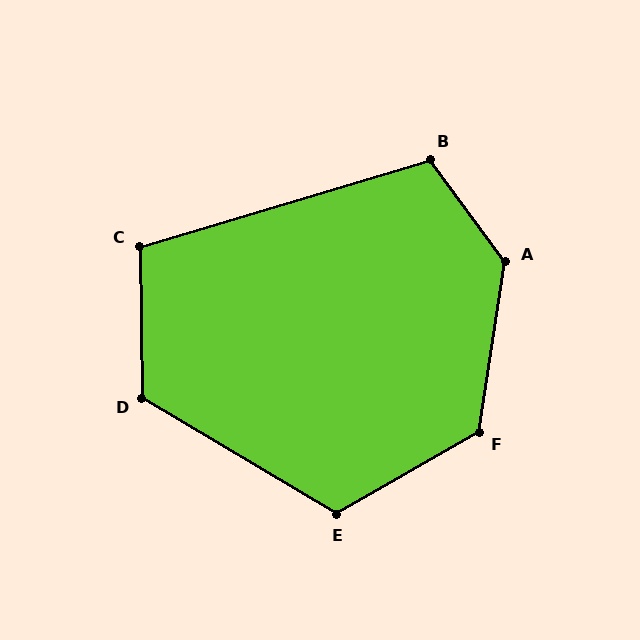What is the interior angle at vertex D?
Approximately 121 degrees (obtuse).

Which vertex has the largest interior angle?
A, at approximately 135 degrees.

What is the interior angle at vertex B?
Approximately 110 degrees (obtuse).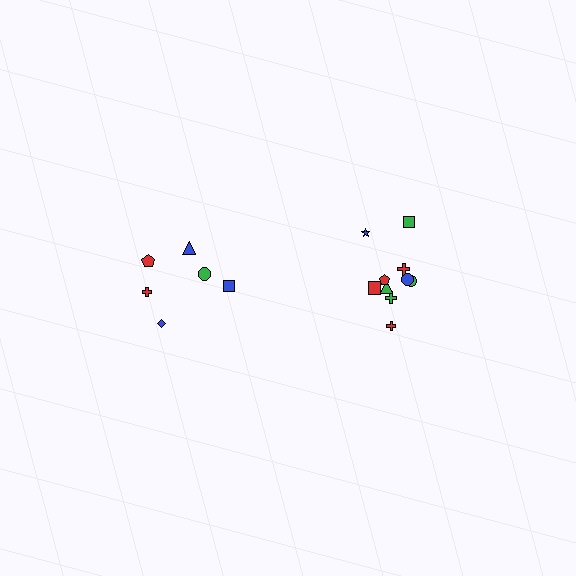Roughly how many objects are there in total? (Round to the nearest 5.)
Roughly 15 objects in total.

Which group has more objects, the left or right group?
The right group.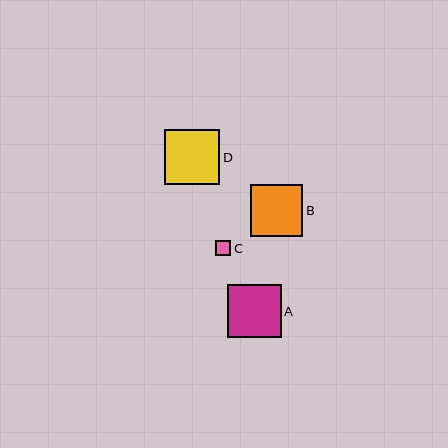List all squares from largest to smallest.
From largest to smallest: D, A, B, C.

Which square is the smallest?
Square C is the smallest with a size of approximately 16 pixels.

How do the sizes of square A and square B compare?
Square A and square B are approximately the same size.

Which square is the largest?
Square D is the largest with a size of approximately 55 pixels.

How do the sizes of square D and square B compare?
Square D and square B are approximately the same size.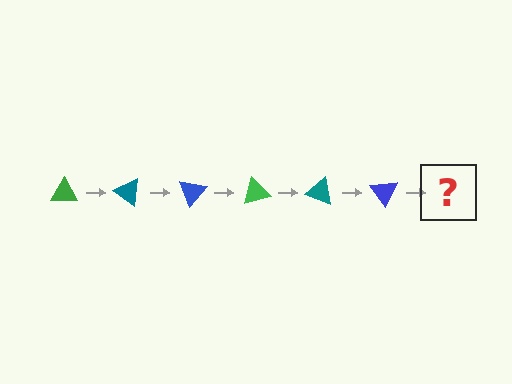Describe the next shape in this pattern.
It should be a green triangle, rotated 210 degrees from the start.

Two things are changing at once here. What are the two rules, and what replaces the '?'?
The two rules are that it rotates 35 degrees each step and the color cycles through green, teal, and blue. The '?' should be a green triangle, rotated 210 degrees from the start.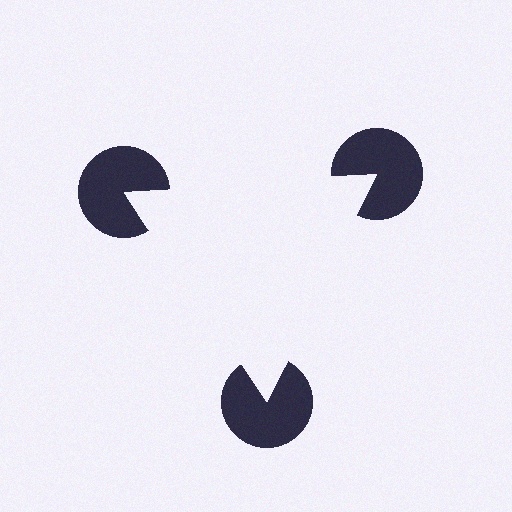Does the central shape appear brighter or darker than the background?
It typically appears slightly brighter than the background, even though no actual brightness change is drawn.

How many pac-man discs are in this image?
There are 3 — one at each vertex of the illusory triangle.